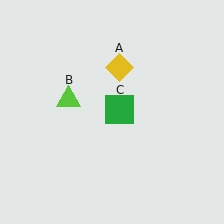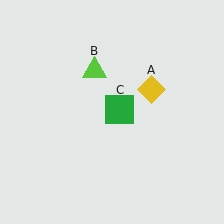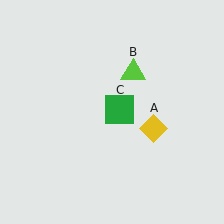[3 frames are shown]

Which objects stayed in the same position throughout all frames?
Green square (object C) remained stationary.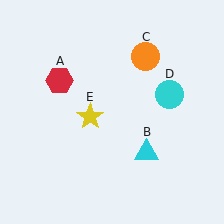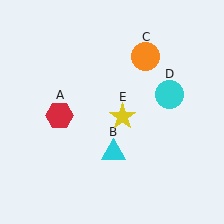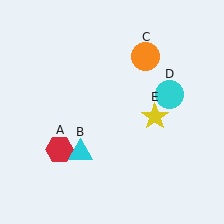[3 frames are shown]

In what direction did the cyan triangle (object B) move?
The cyan triangle (object B) moved left.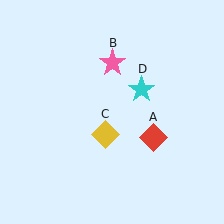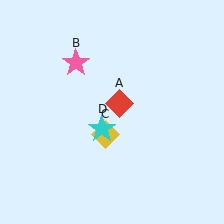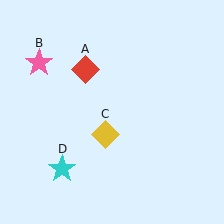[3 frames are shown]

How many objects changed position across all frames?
3 objects changed position: red diamond (object A), pink star (object B), cyan star (object D).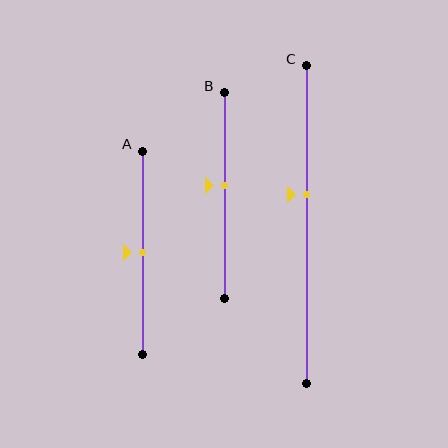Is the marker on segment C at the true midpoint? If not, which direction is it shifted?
No, the marker on segment C is shifted upward by about 10% of the segment length.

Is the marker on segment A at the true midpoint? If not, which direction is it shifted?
Yes, the marker on segment A is at the true midpoint.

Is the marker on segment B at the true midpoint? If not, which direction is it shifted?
No, the marker on segment B is shifted upward by about 5% of the segment length.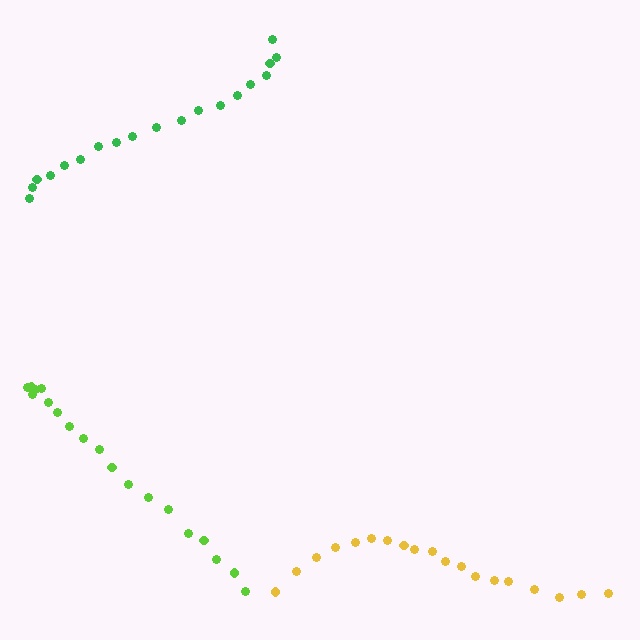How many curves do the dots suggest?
There are 3 distinct paths.